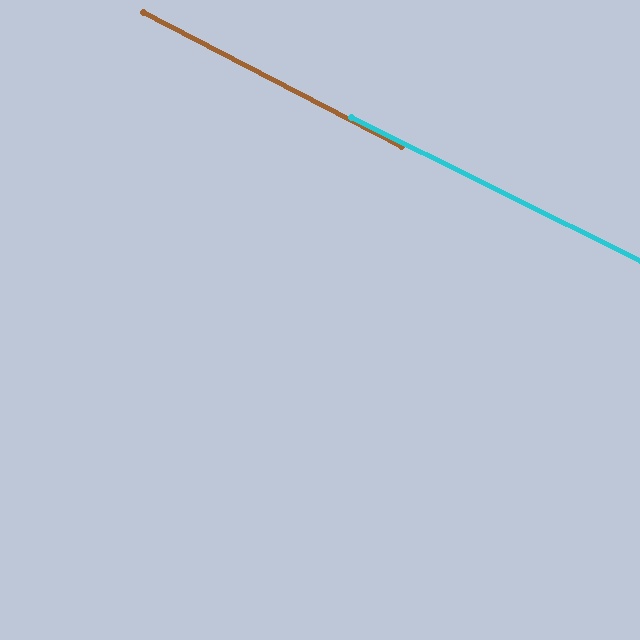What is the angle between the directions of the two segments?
Approximately 1 degree.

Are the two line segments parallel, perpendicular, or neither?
Parallel — their directions differ by only 1.0°.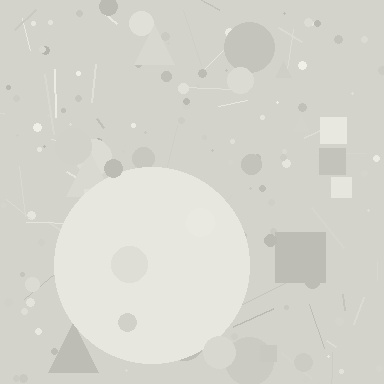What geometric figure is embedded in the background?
A circle is embedded in the background.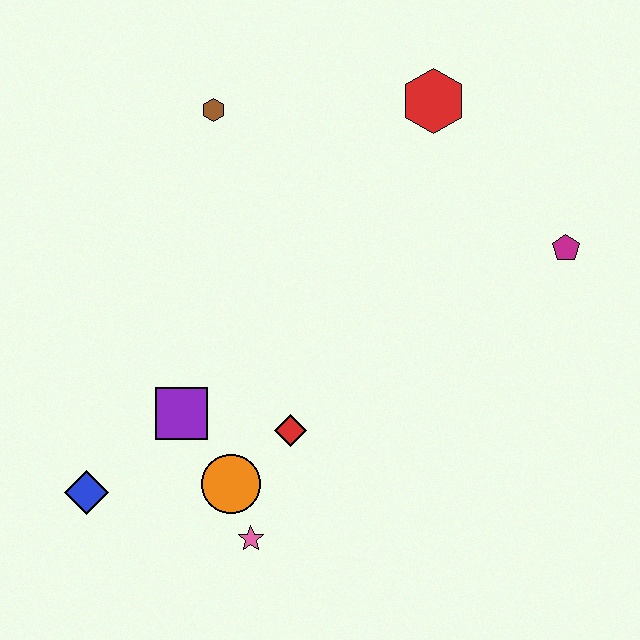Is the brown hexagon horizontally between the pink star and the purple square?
Yes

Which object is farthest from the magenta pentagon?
The blue diamond is farthest from the magenta pentagon.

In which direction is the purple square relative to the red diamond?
The purple square is to the left of the red diamond.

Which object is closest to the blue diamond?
The purple square is closest to the blue diamond.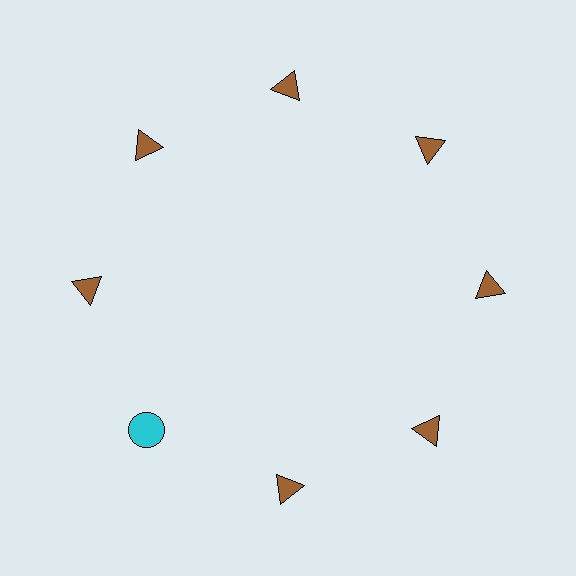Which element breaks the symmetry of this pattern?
The cyan circle at roughly the 8 o'clock position breaks the symmetry. All other shapes are brown triangles.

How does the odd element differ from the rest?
It differs in both color (cyan instead of brown) and shape (circle instead of triangle).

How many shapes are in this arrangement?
There are 8 shapes arranged in a ring pattern.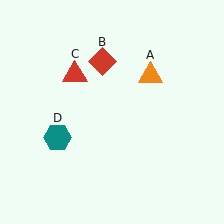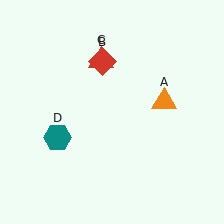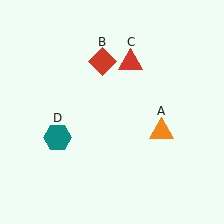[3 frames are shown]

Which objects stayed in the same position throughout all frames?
Red diamond (object B) and teal hexagon (object D) remained stationary.